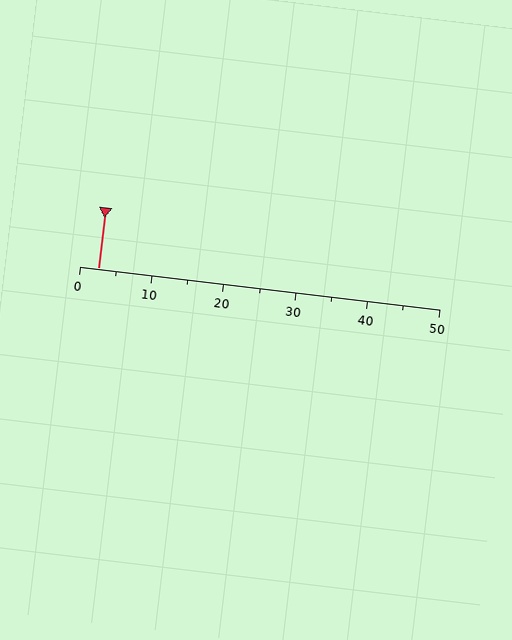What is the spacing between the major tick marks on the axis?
The major ticks are spaced 10 apart.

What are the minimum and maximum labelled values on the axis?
The axis runs from 0 to 50.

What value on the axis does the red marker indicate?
The marker indicates approximately 2.5.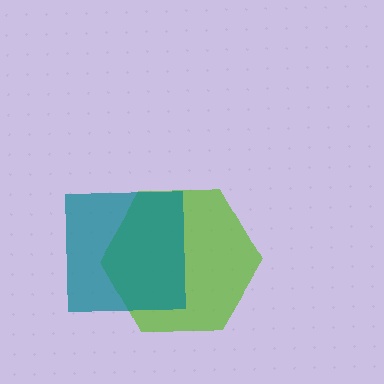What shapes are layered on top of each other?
The layered shapes are: a lime hexagon, a teal square.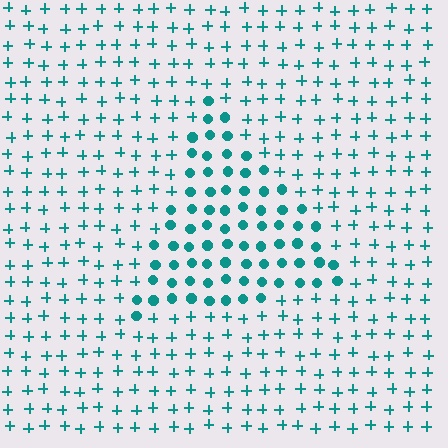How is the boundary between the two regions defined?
The boundary is defined by a change in element shape: circles inside vs. plus signs outside. All elements share the same color and spacing.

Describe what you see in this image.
The image is filled with small teal elements arranged in a uniform grid. A triangle-shaped region contains circles, while the surrounding area contains plus signs. The boundary is defined purely by the change in element shape.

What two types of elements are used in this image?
The image uses circles inside the triangle region and plus signs outside it.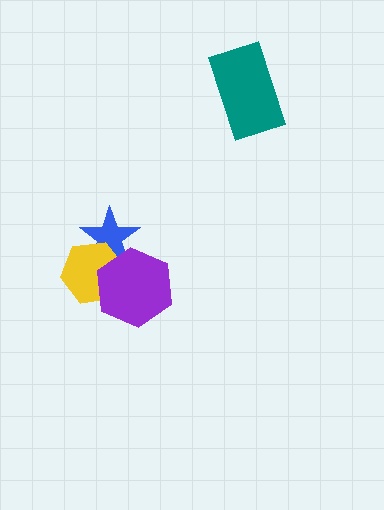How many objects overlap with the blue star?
2 objects overlap with the blue star.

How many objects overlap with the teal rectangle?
0 objects overlap with the teal rectangle.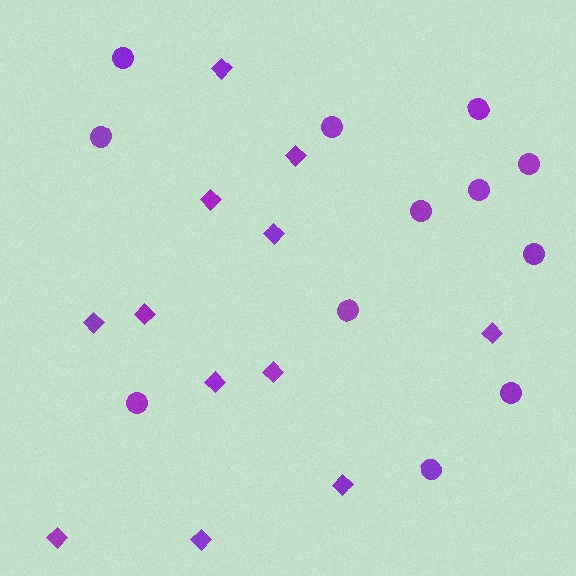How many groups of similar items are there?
There are 2 groups: one group of circles (12) and one group of diamonds (12).